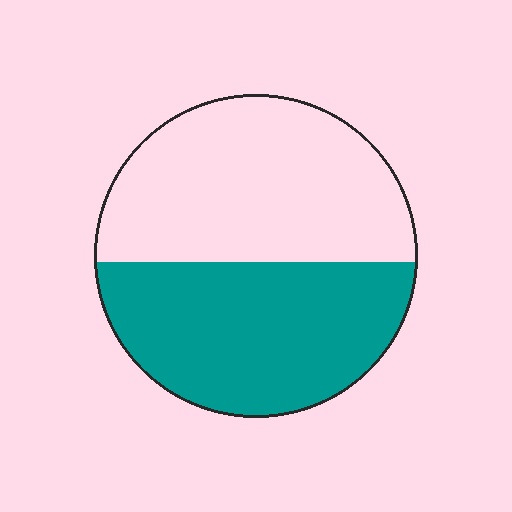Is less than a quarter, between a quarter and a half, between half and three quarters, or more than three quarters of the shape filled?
Between a quarter and a half.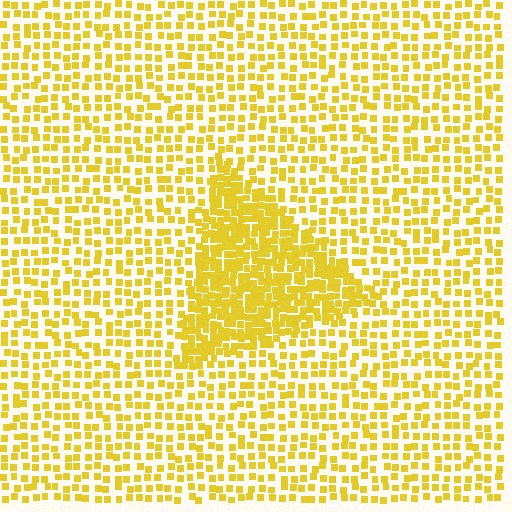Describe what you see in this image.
The image contains small yellow elements arranged at two different densities. A triangle-shaped region is visible where the elements are more densely packed than the surrounding area.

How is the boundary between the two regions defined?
The boundary is defined by a change in element density (approximately 2.2x ratio). All elements are the same color, size, and shape.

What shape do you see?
I see a triangle.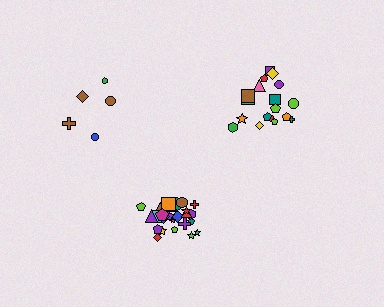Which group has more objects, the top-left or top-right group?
The top-right group.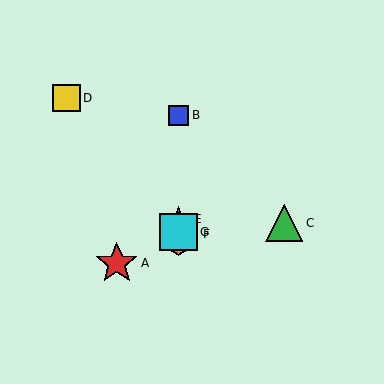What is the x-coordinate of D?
Object D is at x≈67.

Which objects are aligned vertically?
Objects B, E, F, G are aligned vertically.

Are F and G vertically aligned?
Yes, both are at x≈178.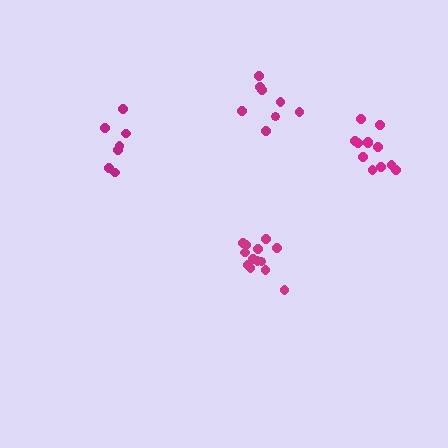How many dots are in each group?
Group 1: 13 dots, Group 2: 7 dots, Group 3: 8 dots, Group 4: 12 dots (40 total).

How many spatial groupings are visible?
There are 4 spatial groupings.